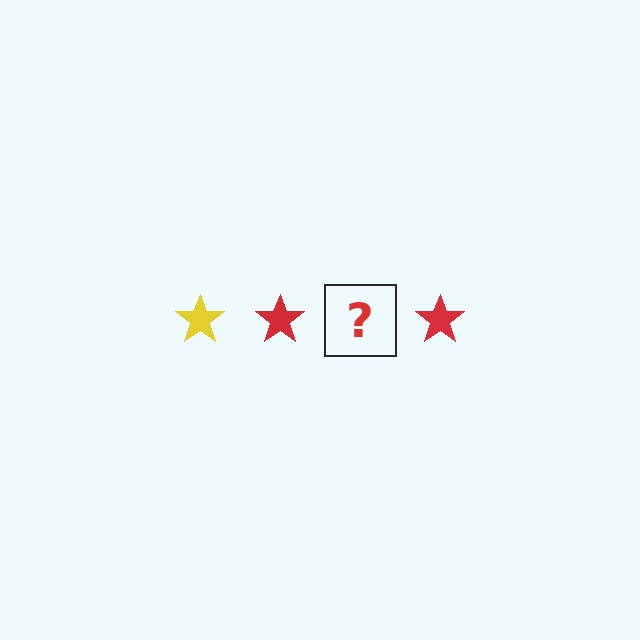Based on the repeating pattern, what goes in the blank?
The blank should be a yellow star.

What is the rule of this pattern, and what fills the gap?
The rule is that the pattern cycles through yellow, red stars. The gap should be filled with a yellow star.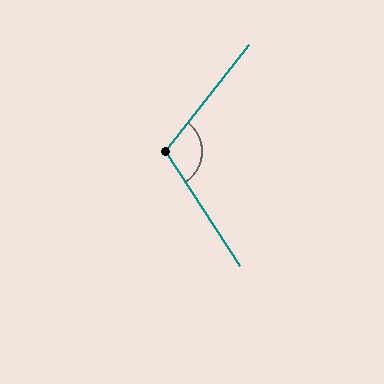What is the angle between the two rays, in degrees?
Approximately 109 degrees.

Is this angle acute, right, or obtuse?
It is obtuse.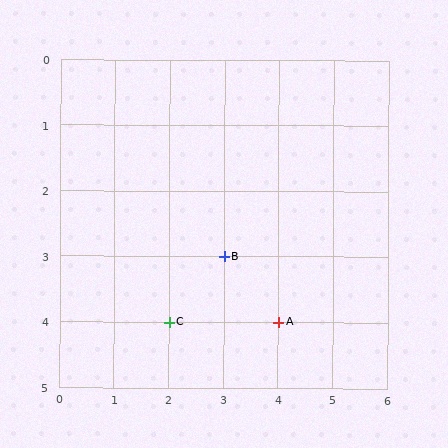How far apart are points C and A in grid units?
Points C and A are 2 columns apart.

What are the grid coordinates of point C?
Point C is at grid coordinates (2, 4).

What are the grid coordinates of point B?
Point B is at grid coordinates (3, 3).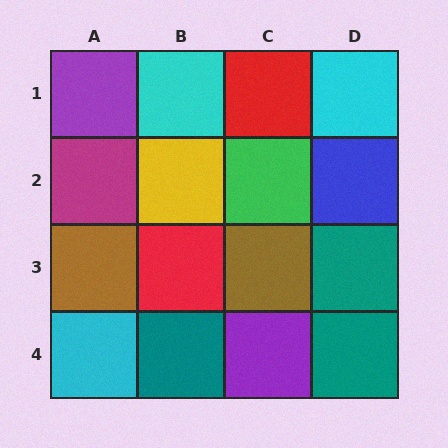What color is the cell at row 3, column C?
Brown.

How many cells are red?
2 cells are red.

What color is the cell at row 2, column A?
Magenta.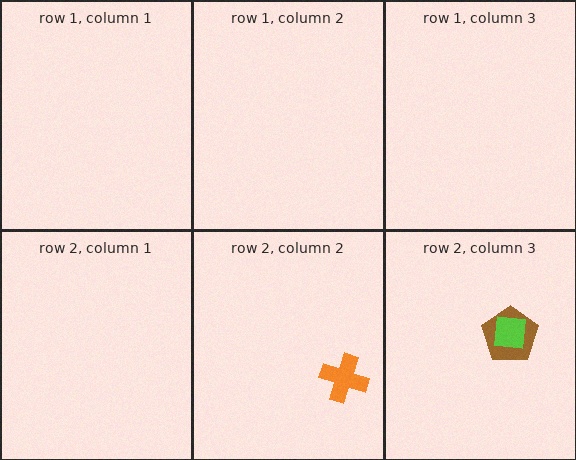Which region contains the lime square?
The row 2, column 3 region.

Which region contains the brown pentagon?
The row 2, column 3 region.